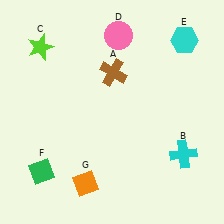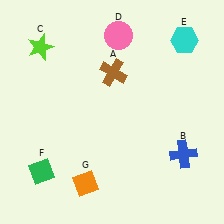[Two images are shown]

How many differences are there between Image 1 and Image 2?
There is 1 difference between the two images.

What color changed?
The cross (B) changed from cyan in Image 1 to blue in Image 2.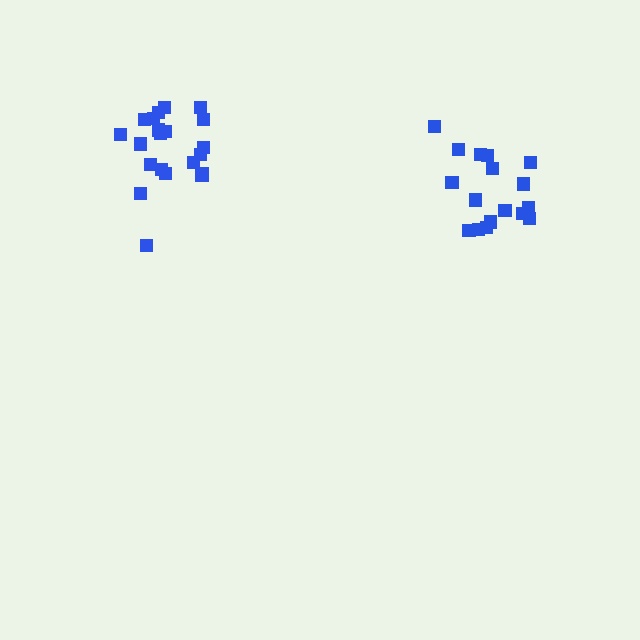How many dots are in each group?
Group 1: 17 dots, Group 2: 21 dots (38 total).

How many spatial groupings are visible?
There are 2 spatial groupings.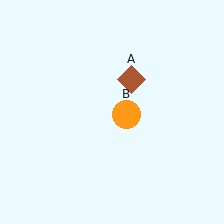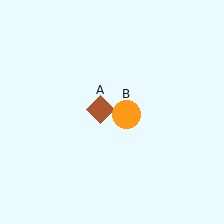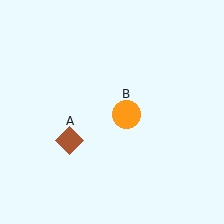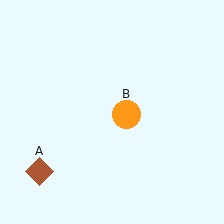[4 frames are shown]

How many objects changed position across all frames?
1 object changed position: brown diamond (object A).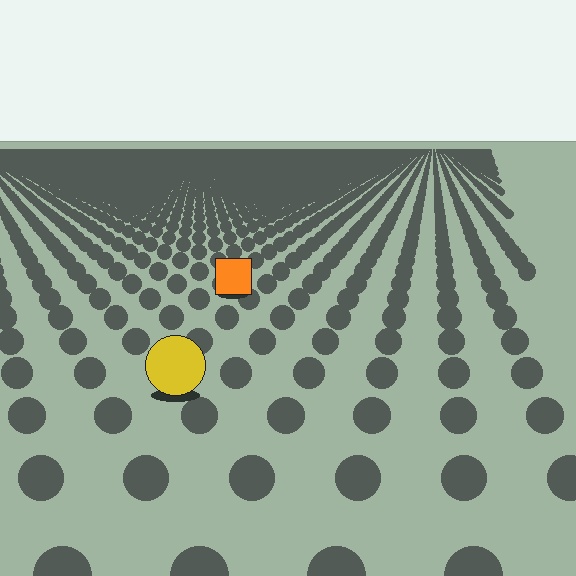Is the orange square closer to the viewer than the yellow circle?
No. The yellow circle is closer — you can tell from the texture gradient: the ground texture is coarser near it.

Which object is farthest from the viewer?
The orange square is farthest from the viewer. It appears smaller and the ground texture around it is denser.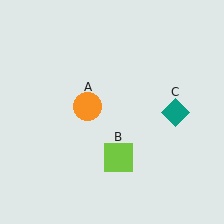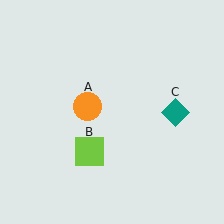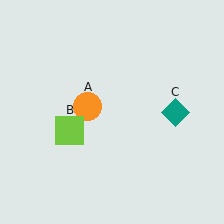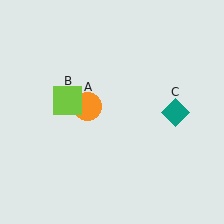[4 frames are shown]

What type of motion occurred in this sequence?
The lime square (object B) rotated clockwise around the center of the scene.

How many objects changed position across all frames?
1 object changed position: lime square (object B).